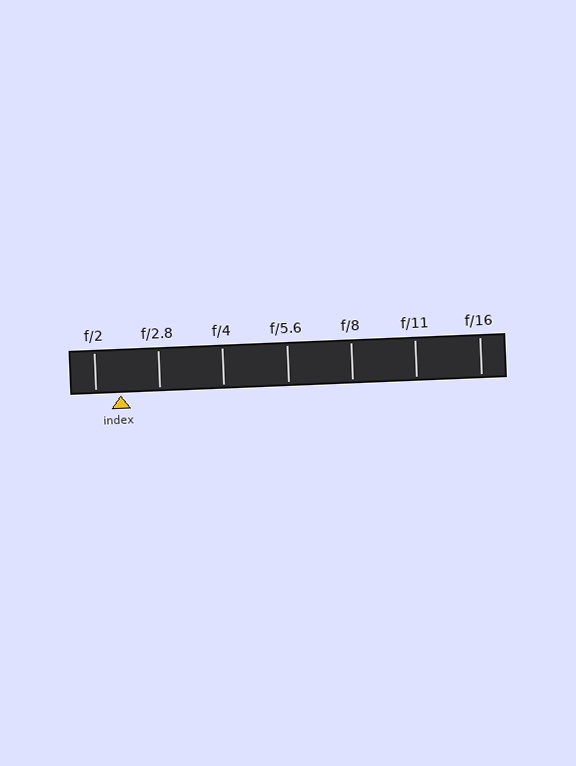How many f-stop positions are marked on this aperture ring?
There are 7 f-stop positions marked.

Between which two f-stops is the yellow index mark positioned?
The index mark is between f/2 and f/2.8.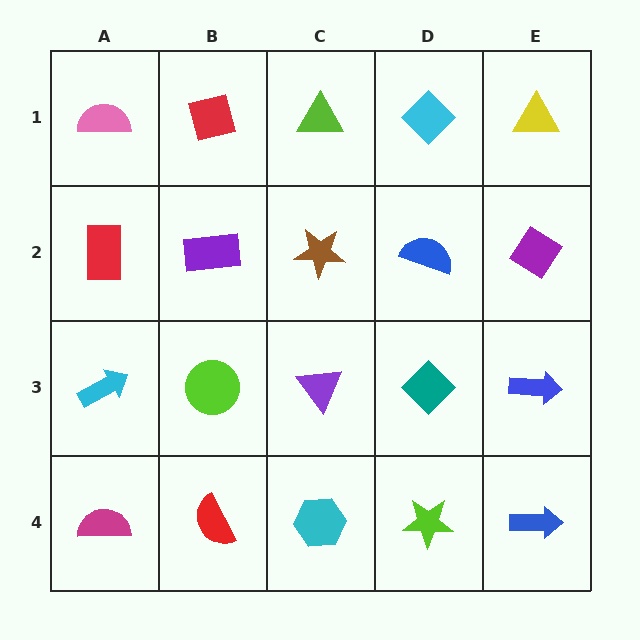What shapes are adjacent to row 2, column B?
A red square (row 1, column B), a lime circle (row 3, column B), a red rectangle (row 2, column A), a brown star (row 2, column C).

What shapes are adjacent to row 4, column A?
A cyan arrow (row 3, column A), a red semicircle (row 4, column B).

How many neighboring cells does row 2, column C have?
4.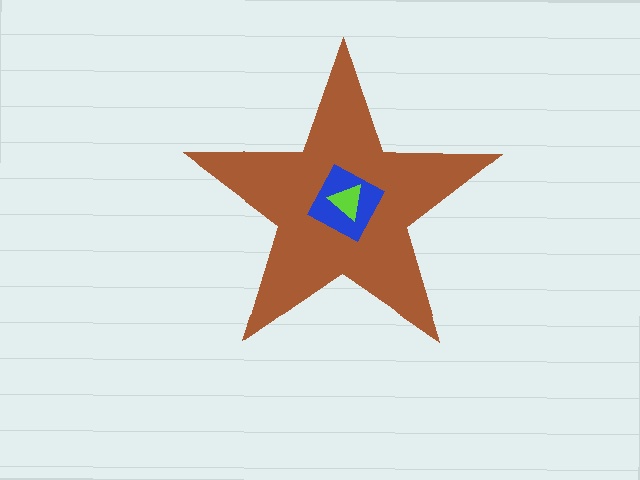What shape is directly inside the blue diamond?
The lime triangle.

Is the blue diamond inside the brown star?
Yes.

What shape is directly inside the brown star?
The blue diamond.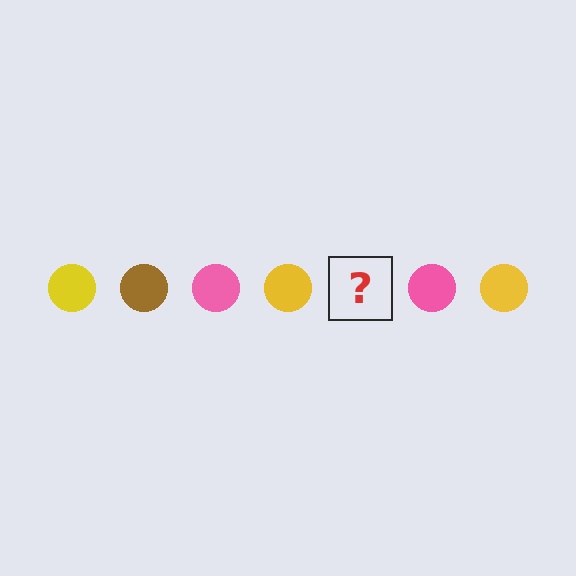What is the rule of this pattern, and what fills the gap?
The rule is that the pattern cycles through yellow, brown, pink circles. The gap should be filled with a brown circle.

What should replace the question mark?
The question mark should be replaced with a brown circle.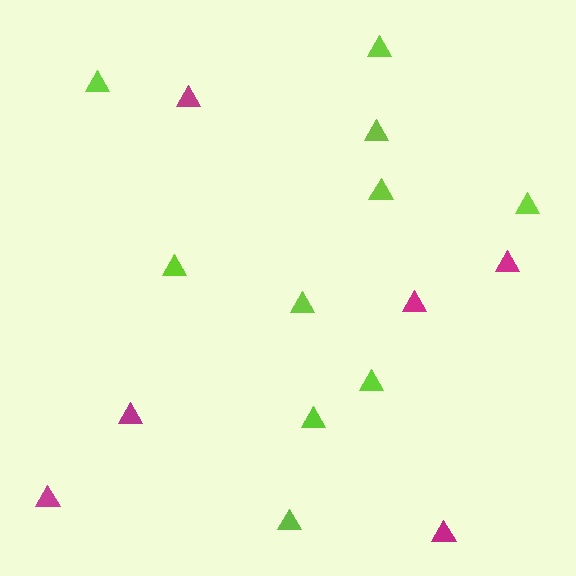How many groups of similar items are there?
There are 2 groups: one group of lime triangles (10) and one group of magenta triangles (6).